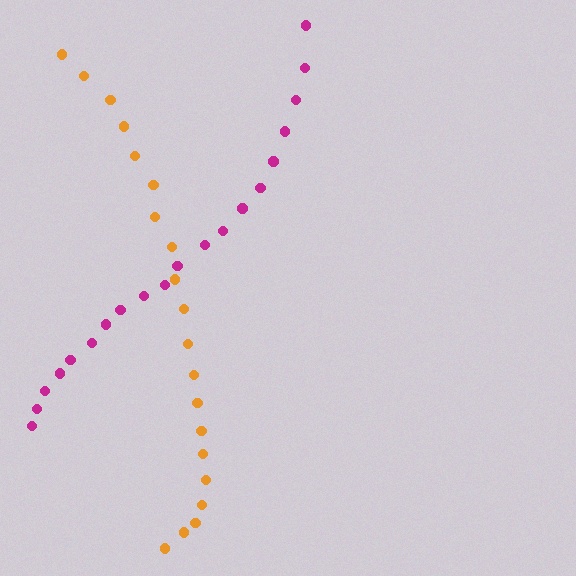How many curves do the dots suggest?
There are 2 distinct paths.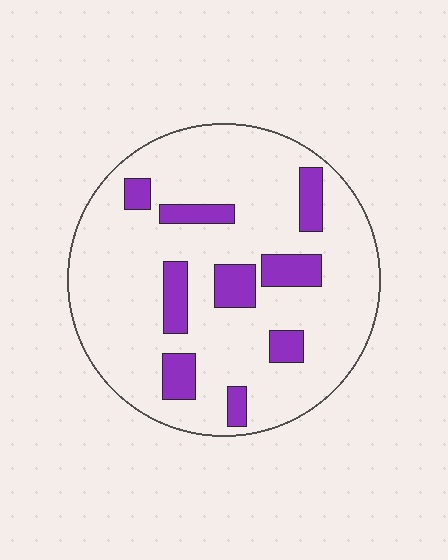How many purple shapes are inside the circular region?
9.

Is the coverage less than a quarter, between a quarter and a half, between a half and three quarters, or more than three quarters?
Less than a quarter.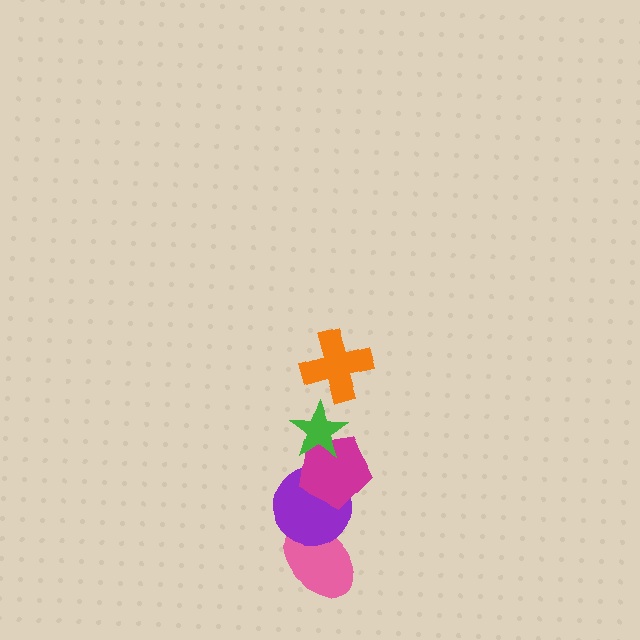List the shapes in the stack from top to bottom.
From top to bottom: the orange cross, the green star, the magenta pentagon, the purple circle, the pink ellipse.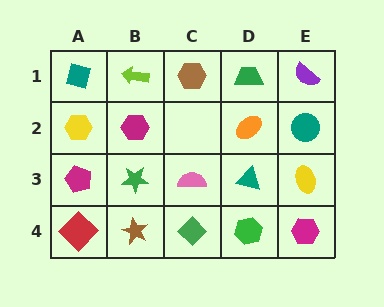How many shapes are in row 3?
5 shapes.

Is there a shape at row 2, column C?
No, that cell is empty.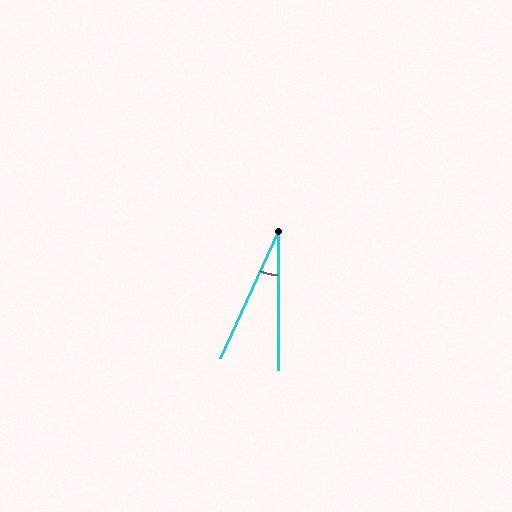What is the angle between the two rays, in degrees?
Approximately 25 degrees.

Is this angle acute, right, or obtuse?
It is acute.